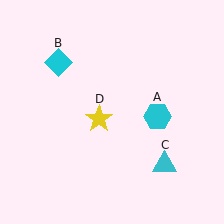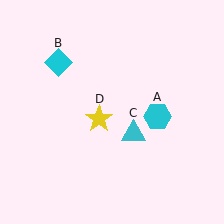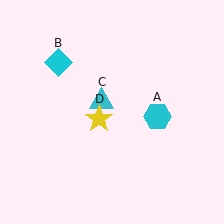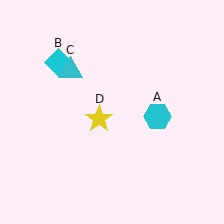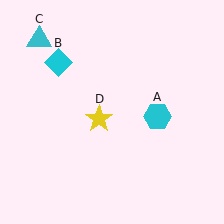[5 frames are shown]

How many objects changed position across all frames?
1 object changed position: cyan triangle (object C).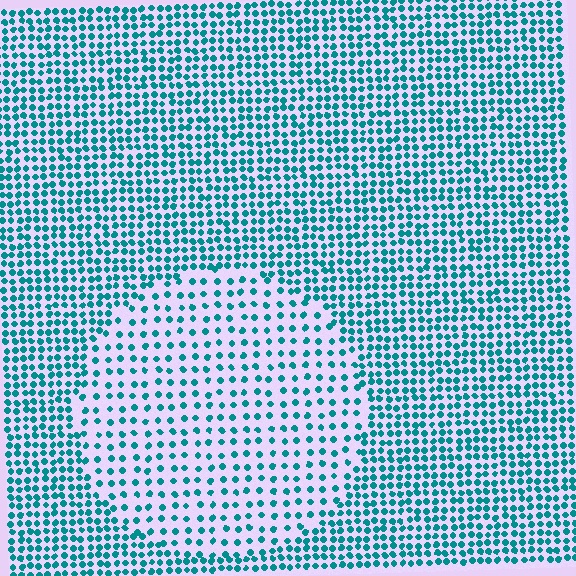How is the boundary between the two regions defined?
The boundary is defined by a change in element density (approximately 2.1x ratio). All elements are the same color, size, and shape.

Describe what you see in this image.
The image contains small teal elements arranged at two different densities. A circle-shaped region is visible where the elements are less densely packed than the surrounding area.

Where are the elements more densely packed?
The elements are more densely packed outside the circle boundary.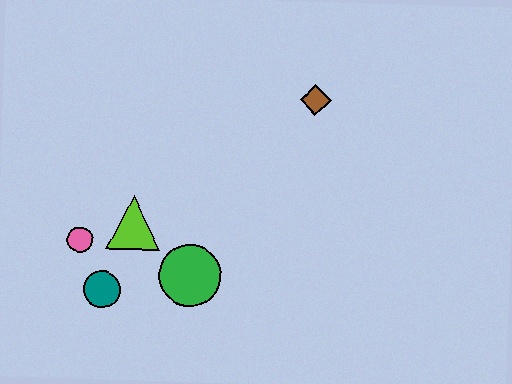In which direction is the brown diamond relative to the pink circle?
The brown diamond is to the right of the pink circle.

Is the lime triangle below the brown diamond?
Yes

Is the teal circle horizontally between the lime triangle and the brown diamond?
No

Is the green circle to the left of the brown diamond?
Yes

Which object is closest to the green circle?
The lime triangle is closest to the green circle.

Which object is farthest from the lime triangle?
The brown diamond is farthest from the lime triangle.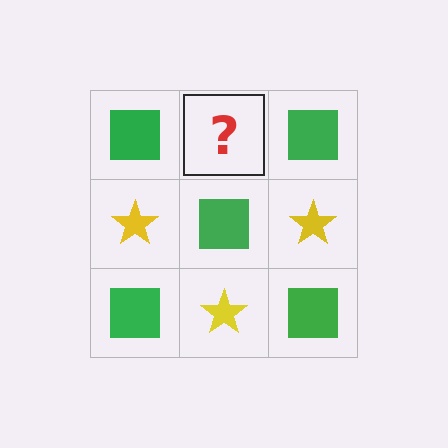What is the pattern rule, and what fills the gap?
The rule is that it alternates green square and yellow star in a checkerboard pattern. The gap should be filled with a yellow star.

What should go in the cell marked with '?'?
The missing cell should contain a yellow star.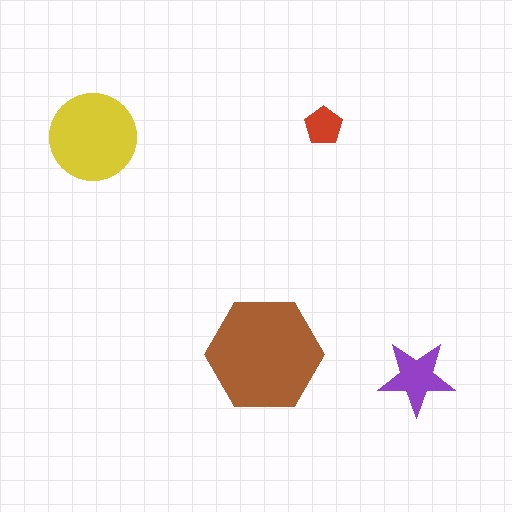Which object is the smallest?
The red pentagon.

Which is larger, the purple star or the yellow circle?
The yellow circle.